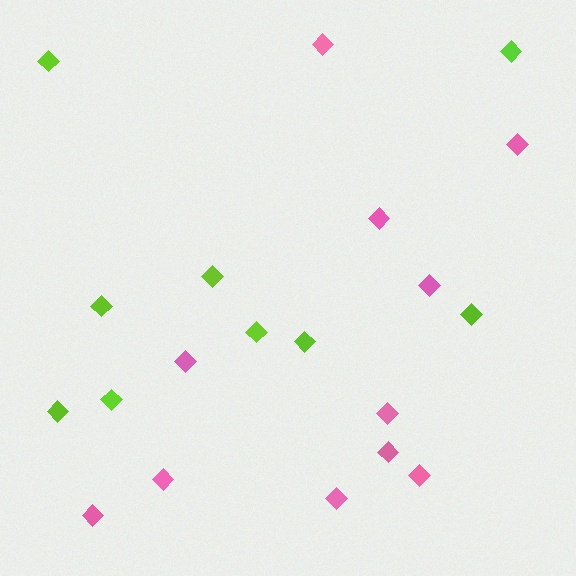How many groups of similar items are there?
There are 2 groups: one group of pink diamonds (11) and one group of lime diamonds (9).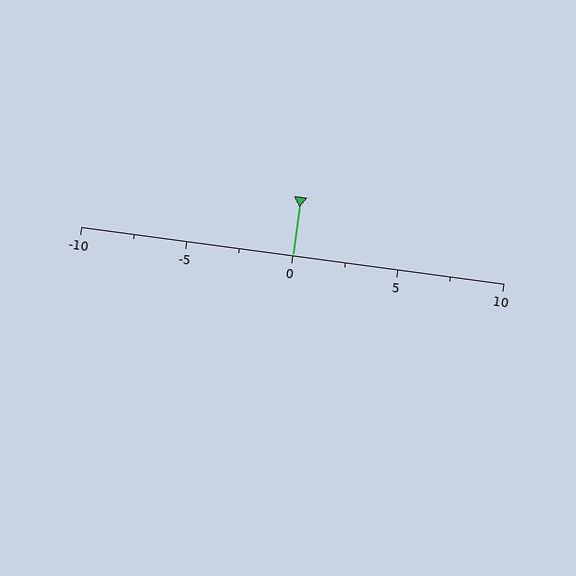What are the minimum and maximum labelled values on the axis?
The axis runs from -10 to 10.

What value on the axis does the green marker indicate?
The marker indicates approximately 0.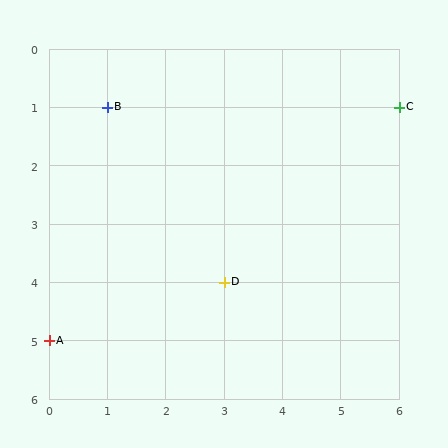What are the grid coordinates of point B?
Point B is at grid coordinates (1, 1).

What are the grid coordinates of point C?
Point C is at grid coordinates (6, 1).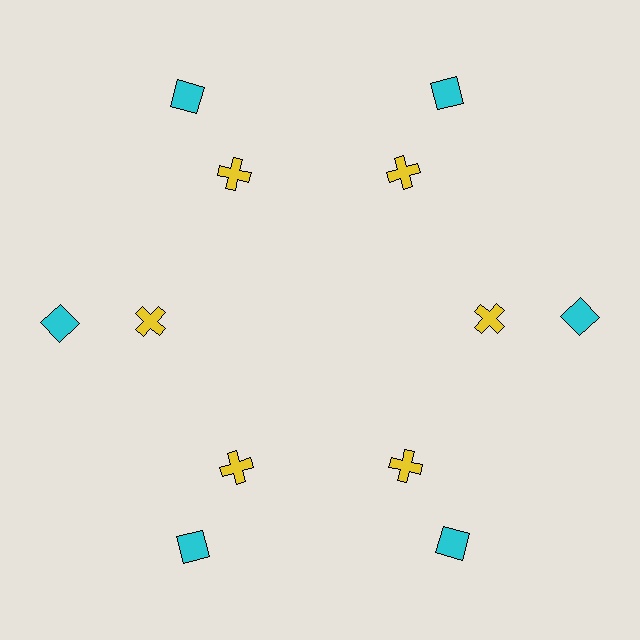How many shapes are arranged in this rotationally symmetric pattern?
There are 12 shapes, arranged in 6 groups of 2.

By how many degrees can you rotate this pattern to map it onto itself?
The pattern maps onto itself every 60 degrees of rotation.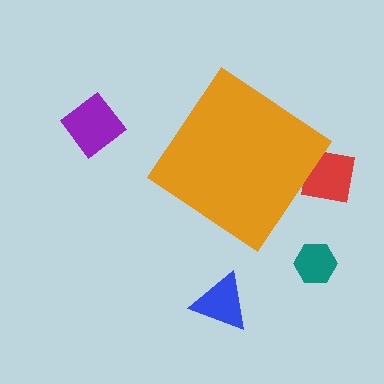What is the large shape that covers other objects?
An orange diamond.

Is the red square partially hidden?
Yes, the red square is partially hidden behind the orange diamond.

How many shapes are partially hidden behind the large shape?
1 shape is partially hidden.